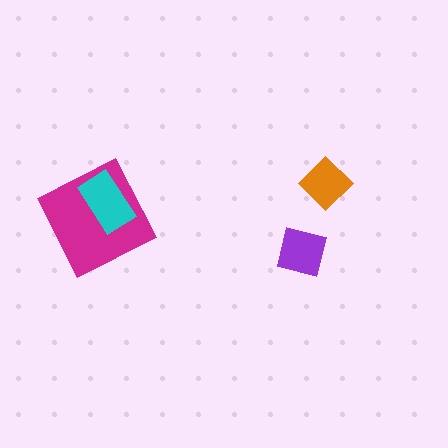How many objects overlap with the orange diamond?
0 objects overlap with the orange diamond.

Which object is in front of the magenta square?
The cyan rectangle is in front of the magenta square.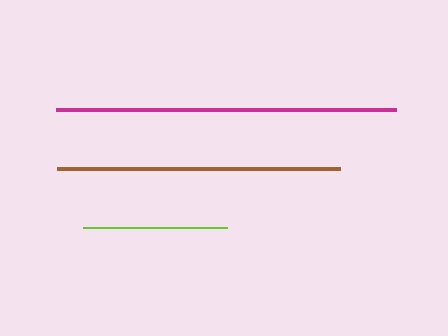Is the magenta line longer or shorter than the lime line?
The magenta line is longer than the lime line.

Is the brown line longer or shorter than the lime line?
The brown line is longer than the lime line.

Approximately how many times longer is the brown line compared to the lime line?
The brown line is approximately 2.0 times the length of the lime line.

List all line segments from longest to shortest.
From longest to shortest: magenta, brown, lime.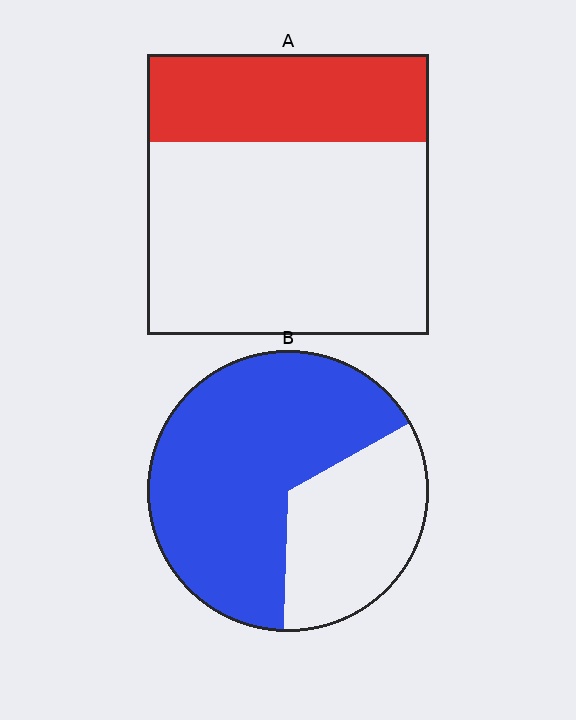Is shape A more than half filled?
No.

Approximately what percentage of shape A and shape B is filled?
A is approximately 30% and B is approximately 65%.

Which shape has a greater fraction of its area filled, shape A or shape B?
Shape B.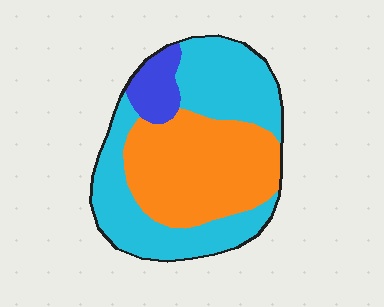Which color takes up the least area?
Blue, at roughly 10%.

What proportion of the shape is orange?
Orange covers 42% of the shape.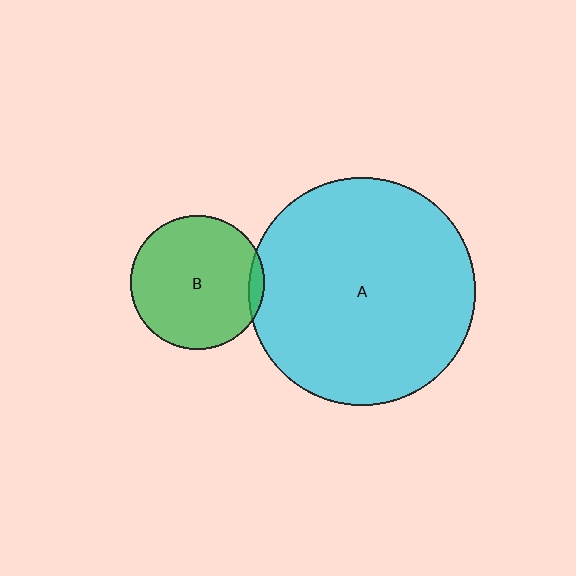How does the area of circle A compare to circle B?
Approximately 2.9 times.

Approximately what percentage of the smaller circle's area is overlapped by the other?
Approximately 5%.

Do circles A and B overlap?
Yes.